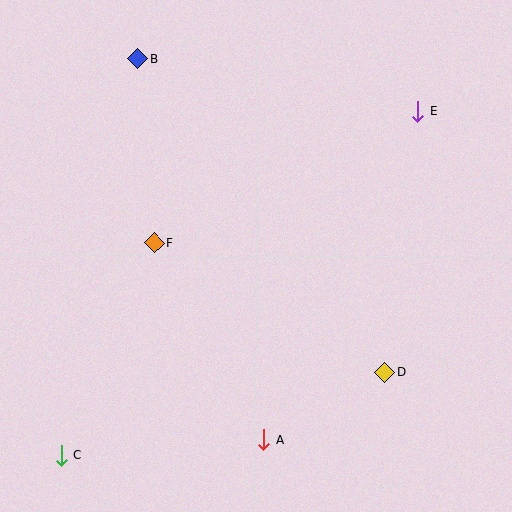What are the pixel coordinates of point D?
Point D is at (385, 372).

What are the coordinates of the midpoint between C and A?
The midpoint between C and A is at (163, 447).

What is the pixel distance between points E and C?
The distance between E and C is 495 pixels.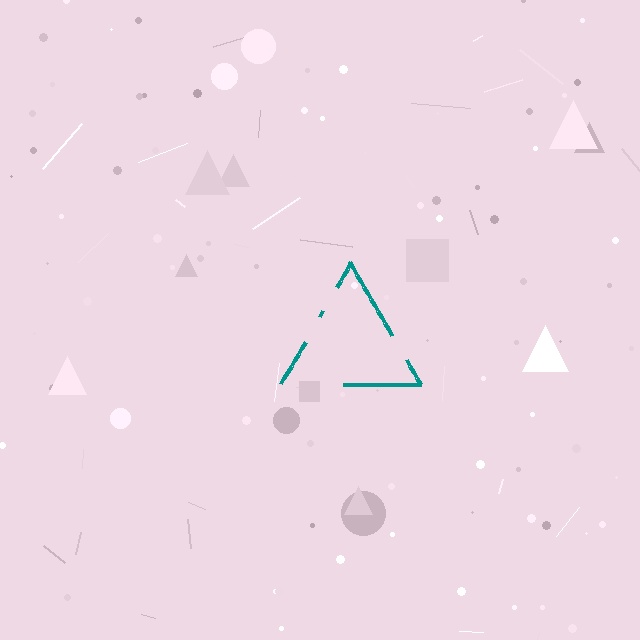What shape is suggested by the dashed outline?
The dashed outline suggests a triangle.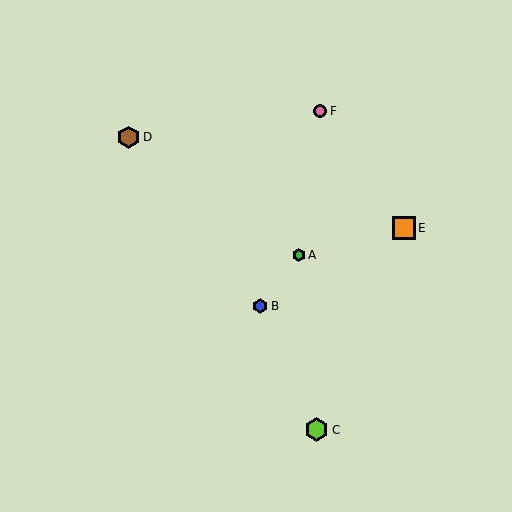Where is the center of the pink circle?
The center of the pink circle is at (320, 111).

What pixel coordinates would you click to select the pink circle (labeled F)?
Click at (320, 111) to select the pink circle F.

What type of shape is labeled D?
Shape D is a brown hexagon.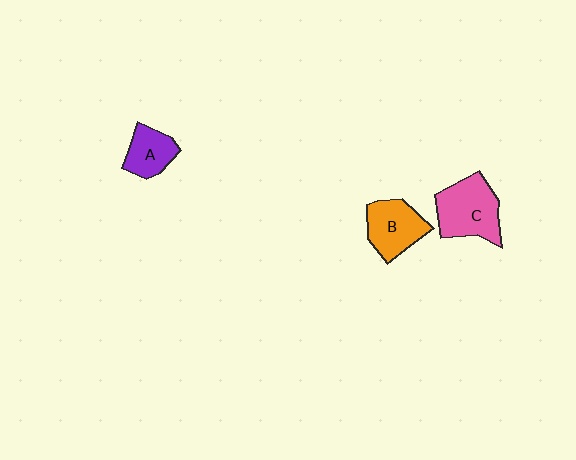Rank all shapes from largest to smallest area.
From largest to smallest: C (pink), B (orange), A (purple).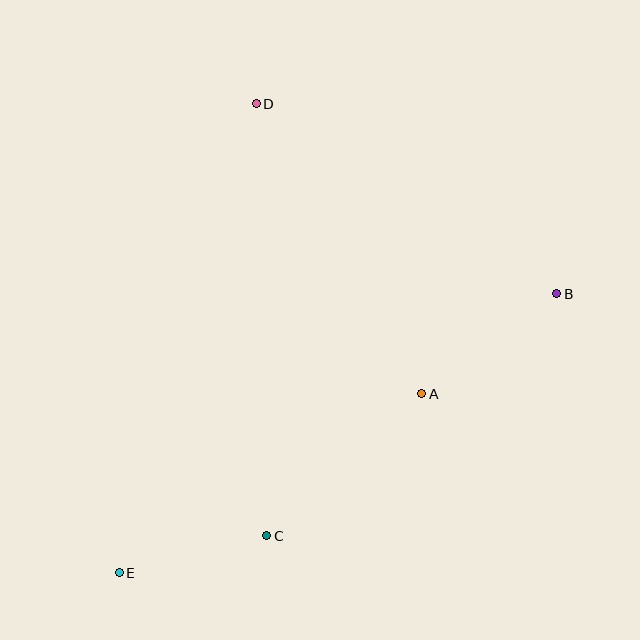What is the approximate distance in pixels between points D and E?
The distance between D and E is approximately 488 pixels.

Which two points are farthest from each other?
Points B and E are farthest from each other.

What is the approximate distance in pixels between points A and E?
The distance between A and E is approximately 352 pixels.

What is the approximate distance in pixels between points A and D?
The distance between A and D is approximately 334 pixels.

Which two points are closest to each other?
Points C and E are closest to each other.